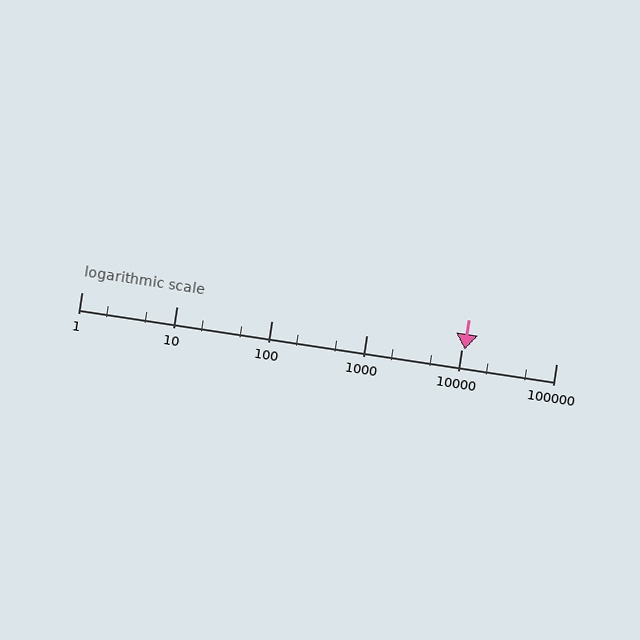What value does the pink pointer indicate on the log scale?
The pointer indicates approximately 11000.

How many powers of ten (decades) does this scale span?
The scale spans 5 decades, from 1 to 100000.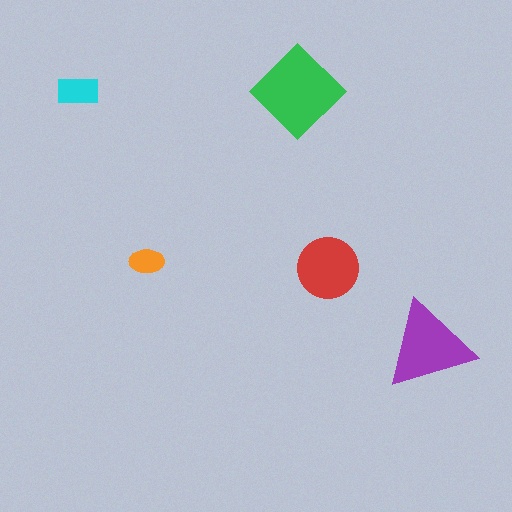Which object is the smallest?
The orange ellipse.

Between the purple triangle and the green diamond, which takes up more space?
The green diamond.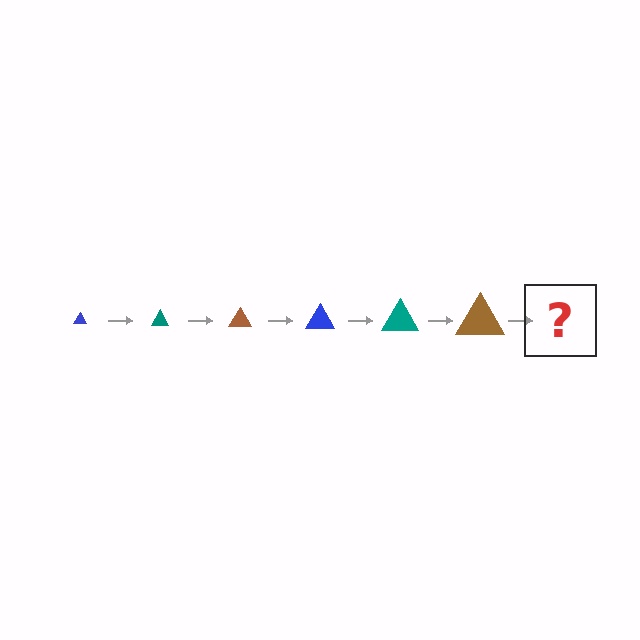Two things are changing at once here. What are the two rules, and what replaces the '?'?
The two rules are that the triangle grows larger each step and the color cycles through blue, teal, and brown. The '?' should be a blue triangle, larger than the previous one.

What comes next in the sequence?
The next element should be a blue triangle, larger than the previous one.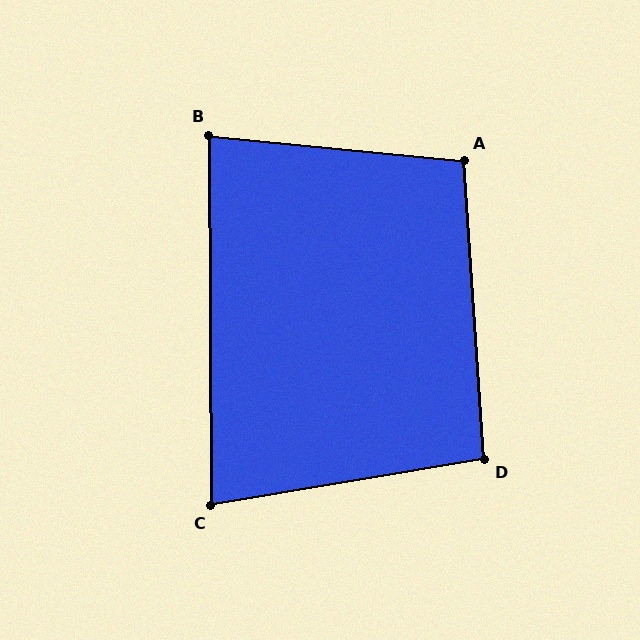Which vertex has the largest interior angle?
A, at approximately 99 degrees.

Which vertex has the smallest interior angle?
C, at approximately 81 degrees.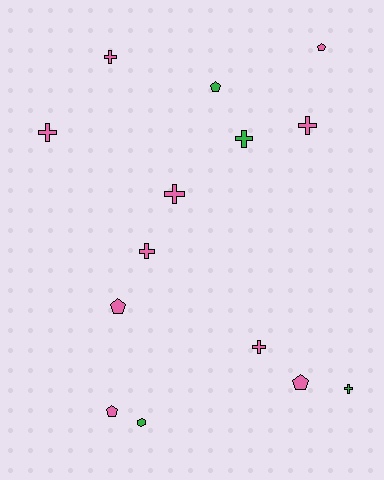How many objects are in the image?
There are 14 objects.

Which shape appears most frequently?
Cross, with 8 objects.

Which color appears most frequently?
Pink, with 10 objects.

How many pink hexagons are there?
There are no pink hexagons.